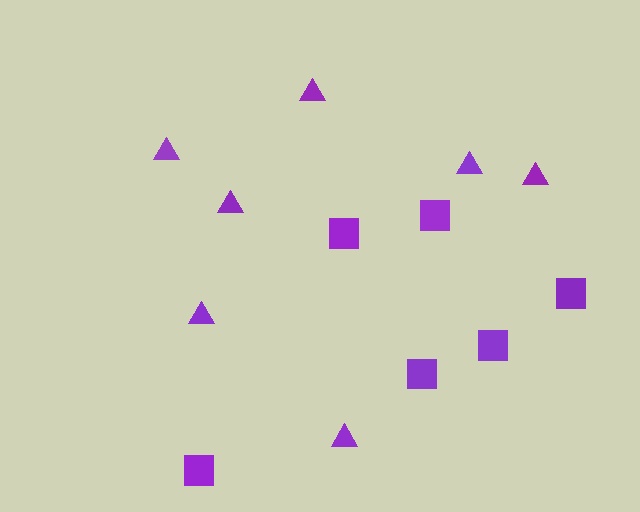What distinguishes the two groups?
There are 2 groups: one group of triangles (7) and one group of squares (6).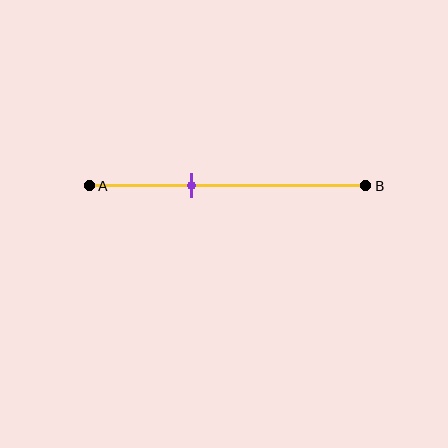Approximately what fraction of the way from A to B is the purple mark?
The purple mark is approximately 35% of the way from A to B.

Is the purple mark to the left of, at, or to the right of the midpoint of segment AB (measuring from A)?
The purple mark is to the left of the midpoint of segment AB.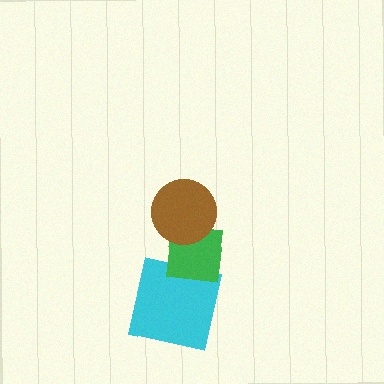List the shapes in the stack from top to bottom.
From top to bottom: the brown circle, the green square, the cyan square.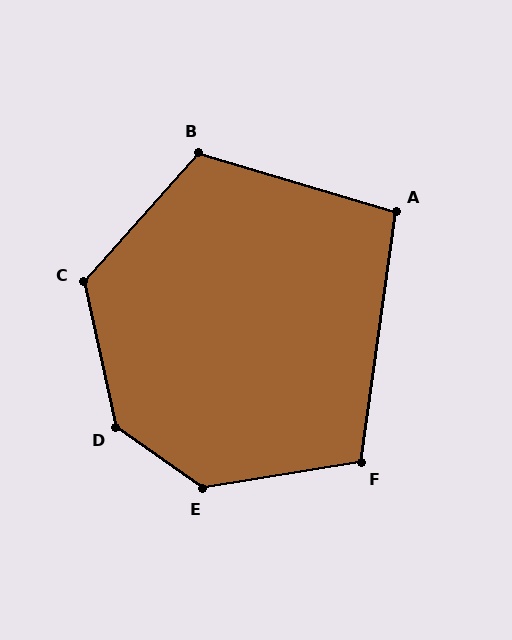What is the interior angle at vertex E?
Approximately 135 degrees (obtuse).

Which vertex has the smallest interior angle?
A, at approximately 99 degrees.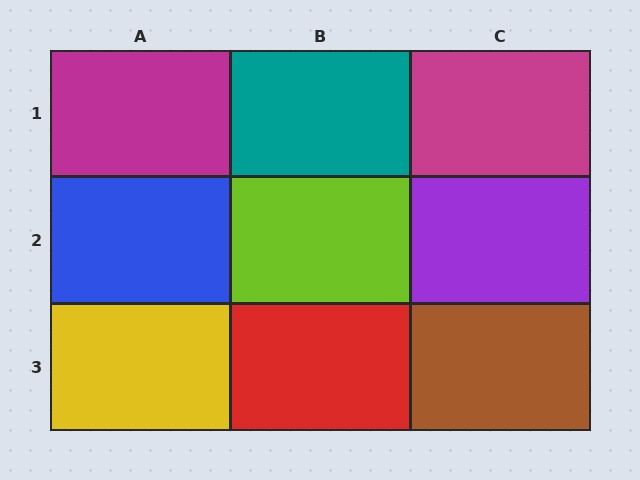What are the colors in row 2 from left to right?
Blue, lime, purple.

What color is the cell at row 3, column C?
Brown.